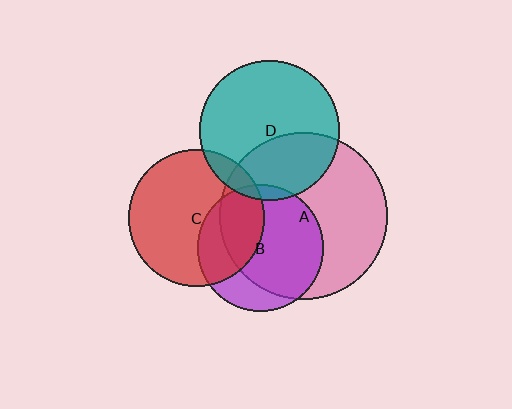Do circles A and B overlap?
Yes.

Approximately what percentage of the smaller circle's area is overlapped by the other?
Approximately 70%.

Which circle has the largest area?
Circle A (pink).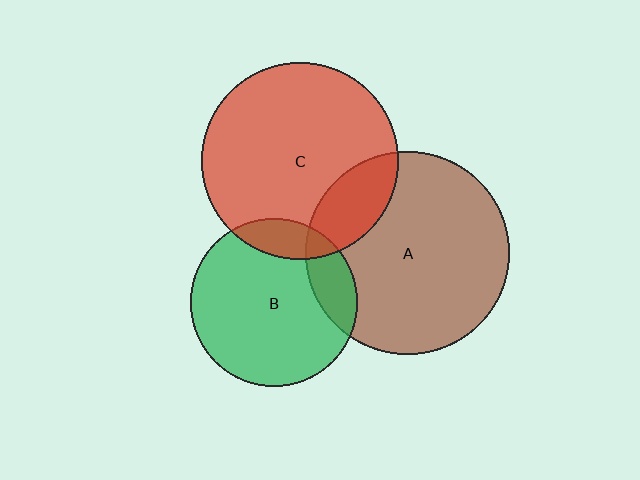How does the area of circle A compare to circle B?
Approximately 1.5 times.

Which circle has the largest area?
Circle A (brown).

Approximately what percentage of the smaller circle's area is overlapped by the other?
Approximately 20%.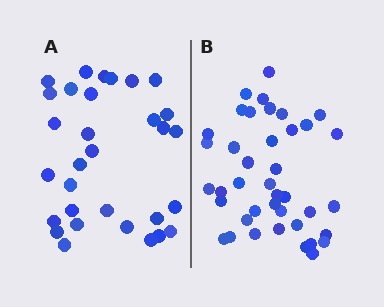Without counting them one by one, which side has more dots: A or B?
Region B (the right region) has more dots.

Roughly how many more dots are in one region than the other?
Region B has roughly 8 or so more dots than region A.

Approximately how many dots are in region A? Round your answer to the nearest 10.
About 30 dots. (The exact count is 31, which rounds to 30.)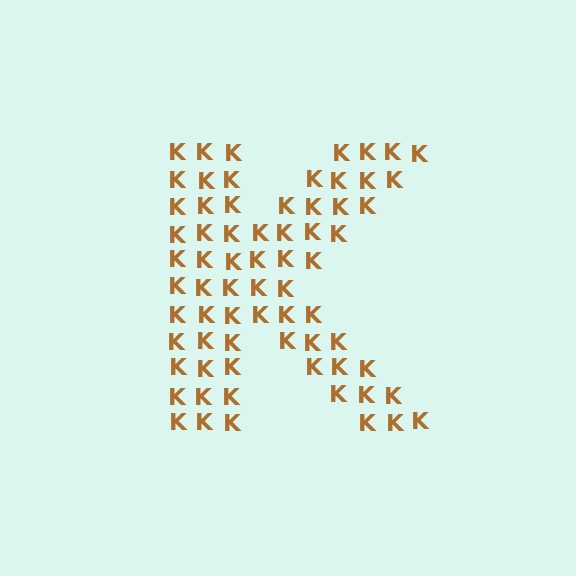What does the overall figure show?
The overall figure shows the letter K.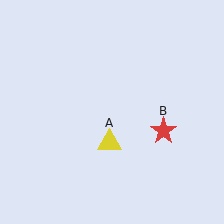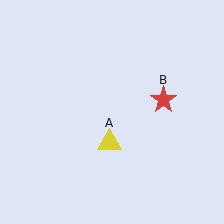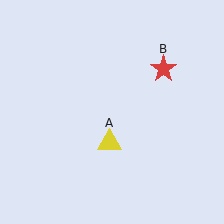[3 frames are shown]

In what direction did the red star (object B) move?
The red star (object B) moved up.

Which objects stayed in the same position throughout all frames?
Yellow triangle (object A) remained stationary.